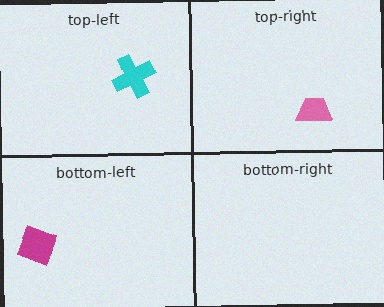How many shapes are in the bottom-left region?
1.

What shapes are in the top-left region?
The cyan cross.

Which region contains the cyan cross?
The top-left region.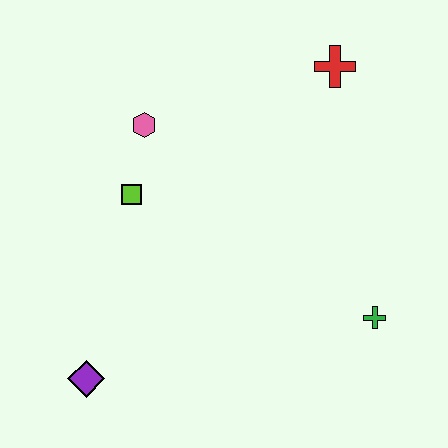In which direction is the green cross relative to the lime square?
The green cross is to the right of the lime square.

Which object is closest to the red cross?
The pink hexagon is closest to the red cross.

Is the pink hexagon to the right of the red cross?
No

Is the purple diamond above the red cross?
No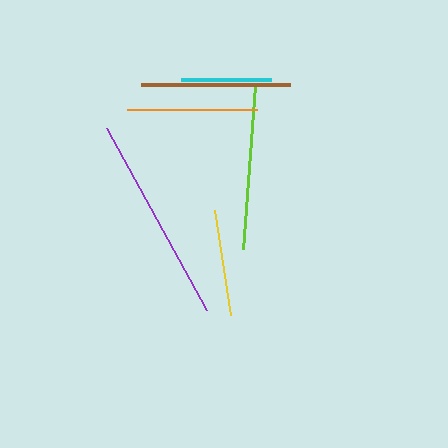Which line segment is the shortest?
The cyan line is the shortest at approximately 89 pixels.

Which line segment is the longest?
The purple line is the longest at approximately 208 pixels.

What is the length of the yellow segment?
The yellow segment is approximately 107 pixels long.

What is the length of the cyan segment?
The cyan segment is approximately 89 pixels long.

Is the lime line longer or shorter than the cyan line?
The lime line is longer than the cyan line.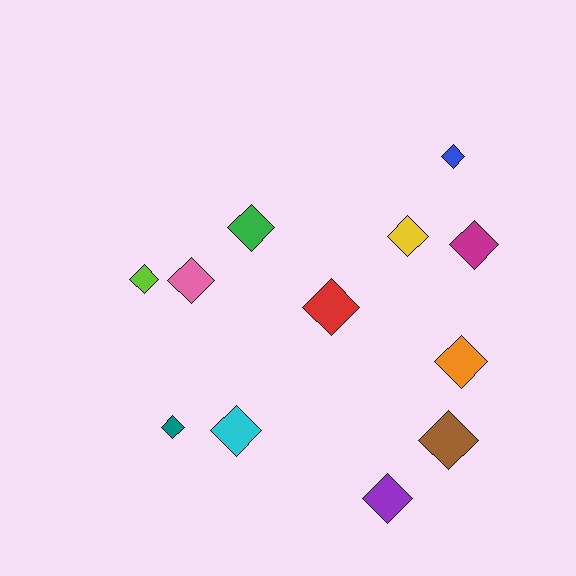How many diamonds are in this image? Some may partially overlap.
There are 12 diamonds.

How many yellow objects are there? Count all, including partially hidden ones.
There is 1 yellow object.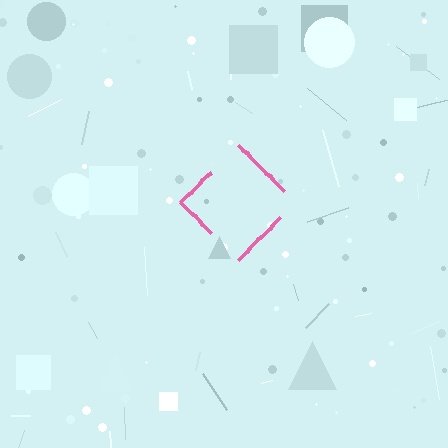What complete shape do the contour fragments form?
The contour fragments form a diamond.